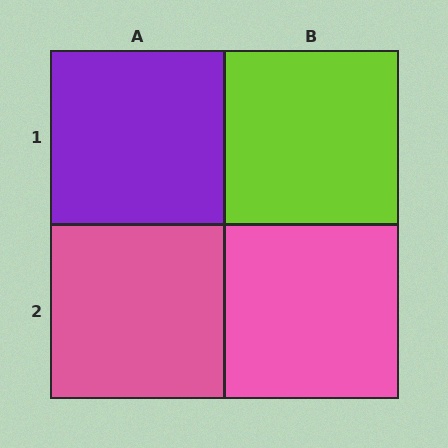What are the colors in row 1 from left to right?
Purple, lime.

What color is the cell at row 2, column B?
Pink.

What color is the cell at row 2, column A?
Pink.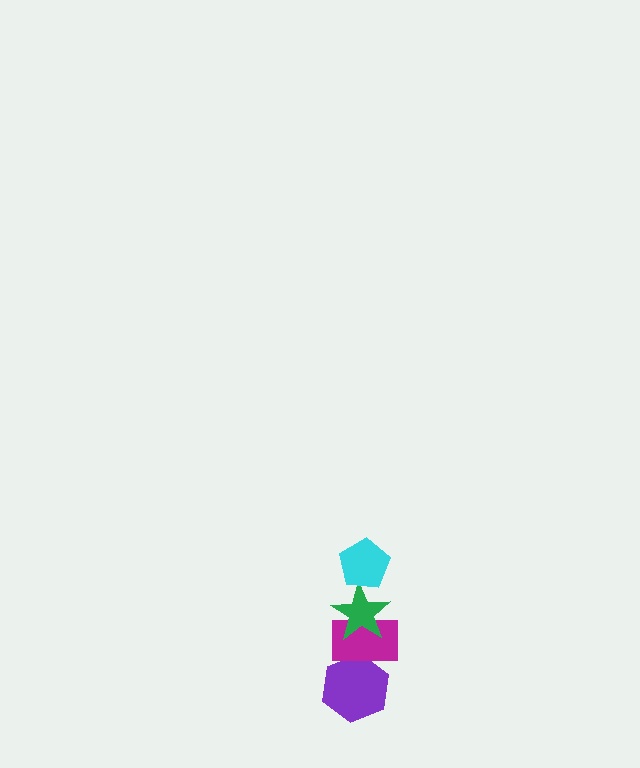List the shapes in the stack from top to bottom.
From top to bottom: the cyan pentagon, the green star, the magenta rectangle, the purple hexagon.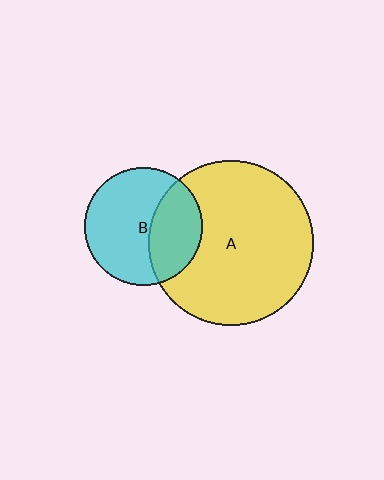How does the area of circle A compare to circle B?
Approximately 2.0 times.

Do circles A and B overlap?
Yes.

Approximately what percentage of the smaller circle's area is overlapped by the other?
Approximately 35%.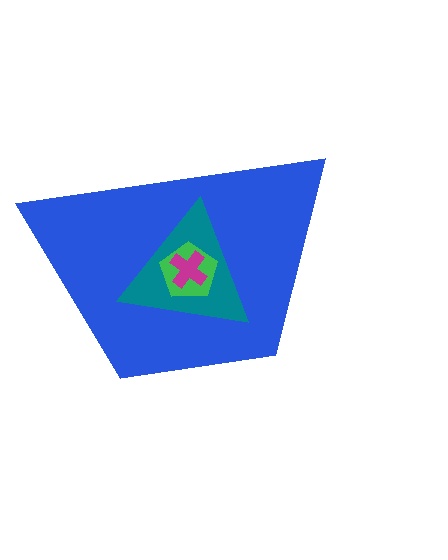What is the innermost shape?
The magenta cross.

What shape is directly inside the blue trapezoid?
The teal triangle.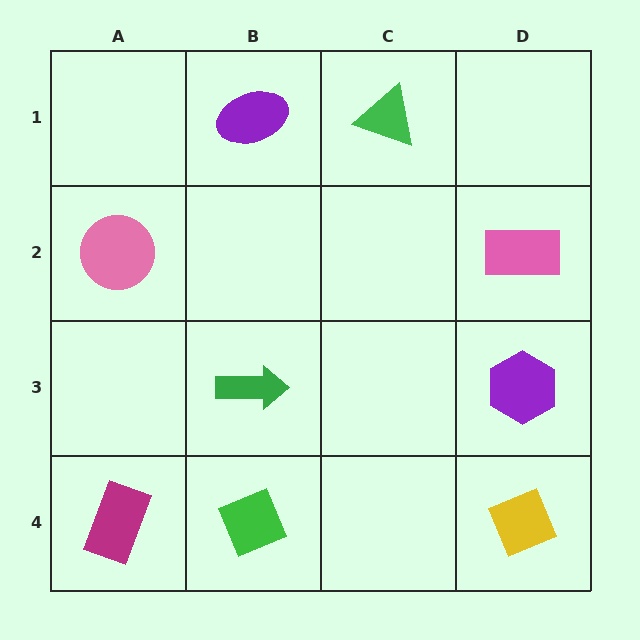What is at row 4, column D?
A yellow diamond.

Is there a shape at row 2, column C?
No, that cell is empty.